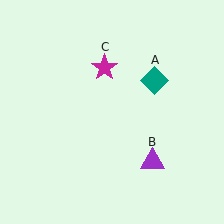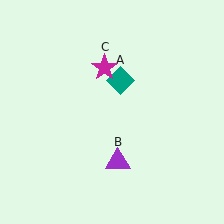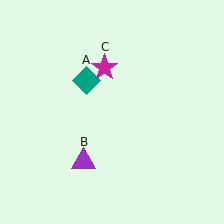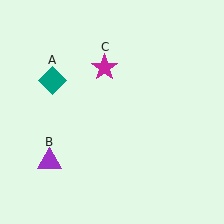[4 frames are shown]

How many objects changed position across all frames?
2 objects changed position: teal diamond (object A), purple triangle (object B).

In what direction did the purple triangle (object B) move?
The purple triangle (object B) moved left.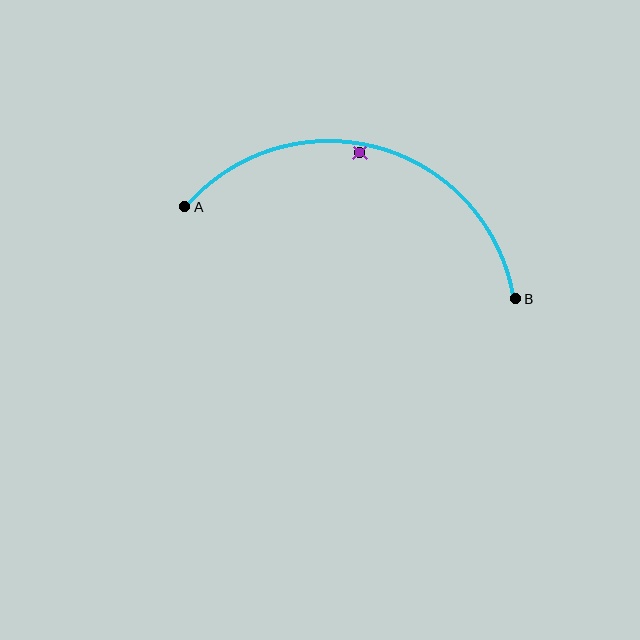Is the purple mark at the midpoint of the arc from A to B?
No — the purple mark does not lie on the arc at all. It sits slightly inside the curve.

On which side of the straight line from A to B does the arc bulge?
The arc bulges above the straight line connecting A and B.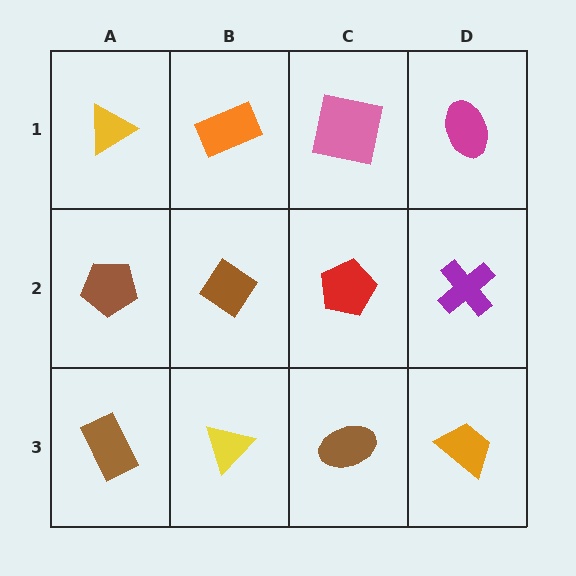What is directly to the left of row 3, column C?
A yellow triangle.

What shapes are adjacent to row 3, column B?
A brown diamond (row 2, column B), a brown rectangle (row 3, column A), a brown ellipse (row 3, column C).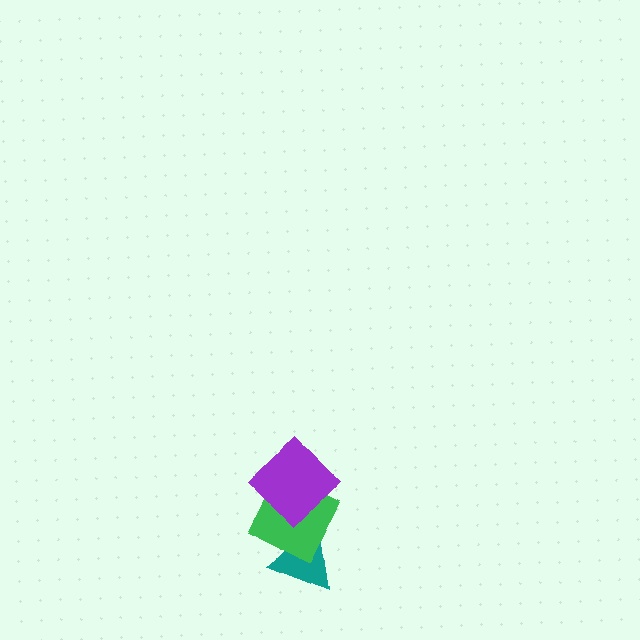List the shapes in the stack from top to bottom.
From top to bottom: the purple diamond, the green square, the teal triangle.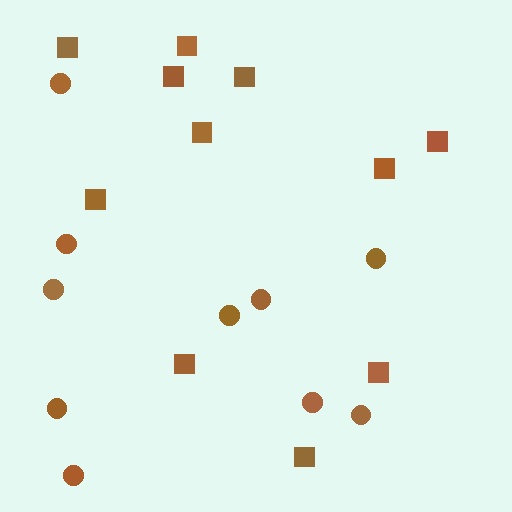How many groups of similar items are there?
There are 2 groups: one group of squares (11) and one group of circles (10).